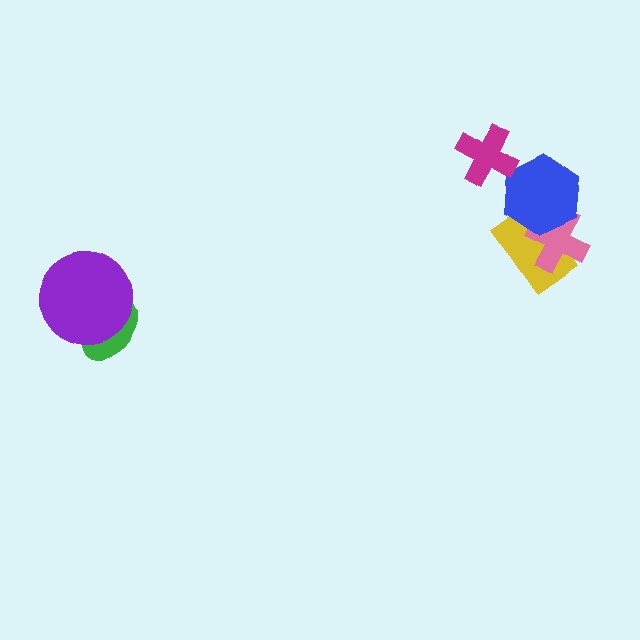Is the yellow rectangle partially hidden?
Yes, it is partially covered by another shape.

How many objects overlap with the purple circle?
1 object overlaps with the purple circle.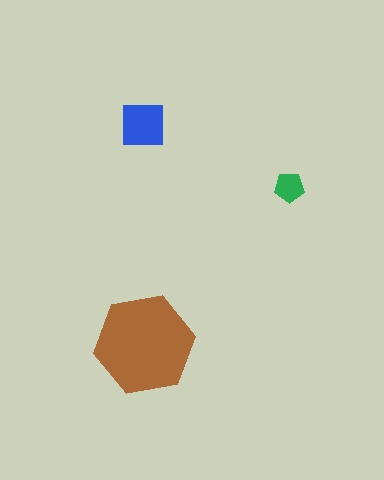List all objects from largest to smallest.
The brown hexagon, the blue square, the green pentagon.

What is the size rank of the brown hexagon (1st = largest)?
1st.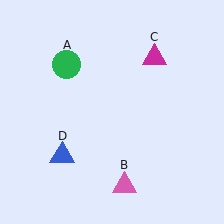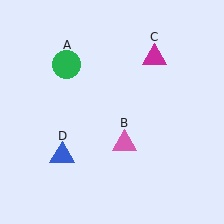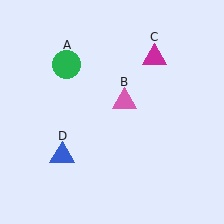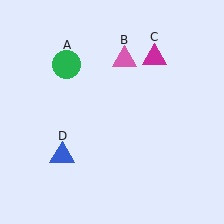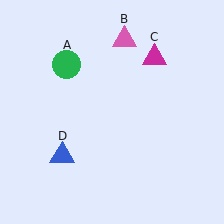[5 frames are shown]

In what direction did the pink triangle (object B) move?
The pink triangle (object B) moved up.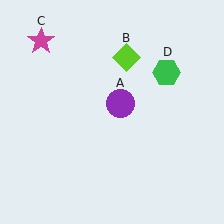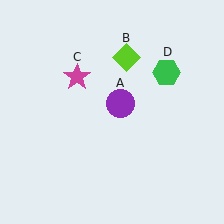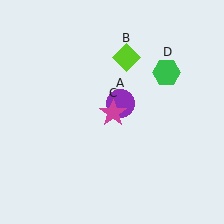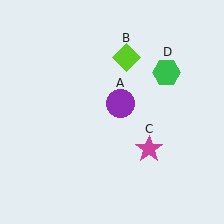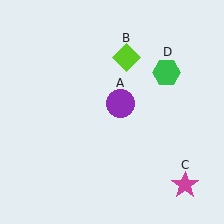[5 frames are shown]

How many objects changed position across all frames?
1 object changed position: magenta star (object C).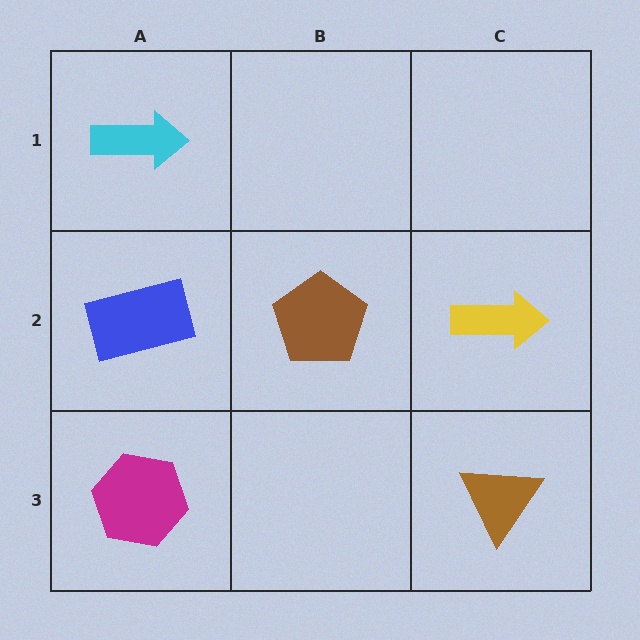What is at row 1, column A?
A cyan arrow.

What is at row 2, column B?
A brown pentagon.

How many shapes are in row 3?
2 shapes.